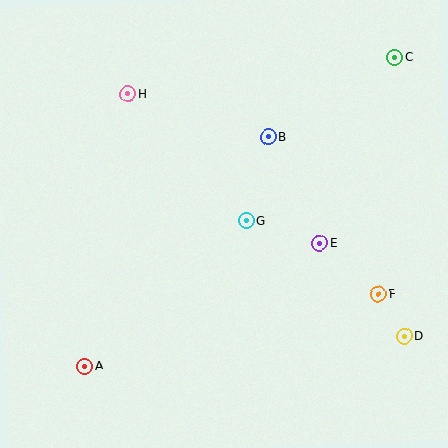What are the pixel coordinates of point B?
Point B is at (268, 137).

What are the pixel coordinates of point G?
Point G is at (246, 221).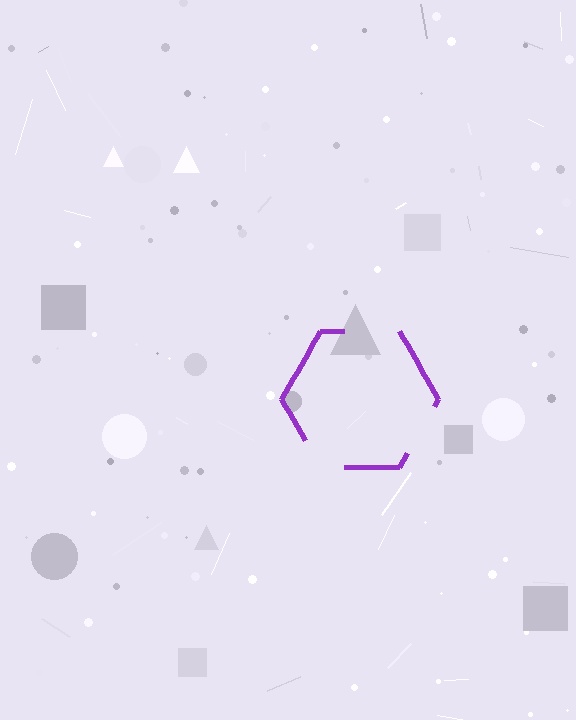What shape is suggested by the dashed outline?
The dashed outline suggests a hexagon.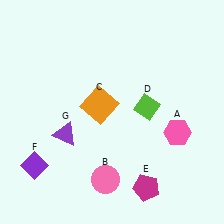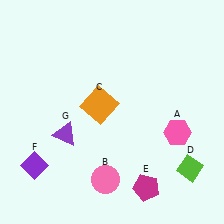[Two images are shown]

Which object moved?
The lime diamond (D) moved down.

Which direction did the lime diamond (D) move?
The lime diamond (D) moved down.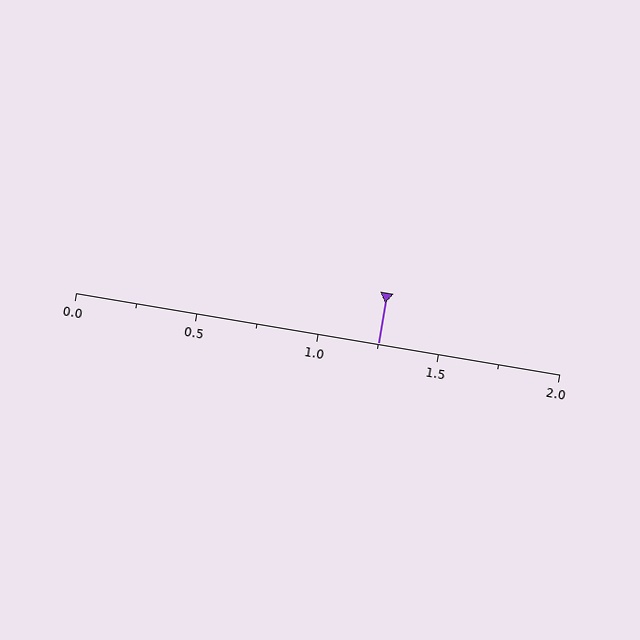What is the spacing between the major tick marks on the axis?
The major ticks are spaced 0.5 apart.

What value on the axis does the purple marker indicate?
The marker indicates approximately 1.25.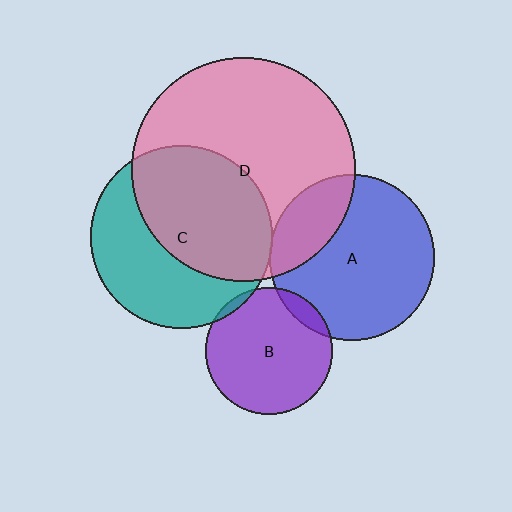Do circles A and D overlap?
Yes.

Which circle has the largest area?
Circle D (pink).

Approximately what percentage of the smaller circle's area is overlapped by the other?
Approximately 25%.